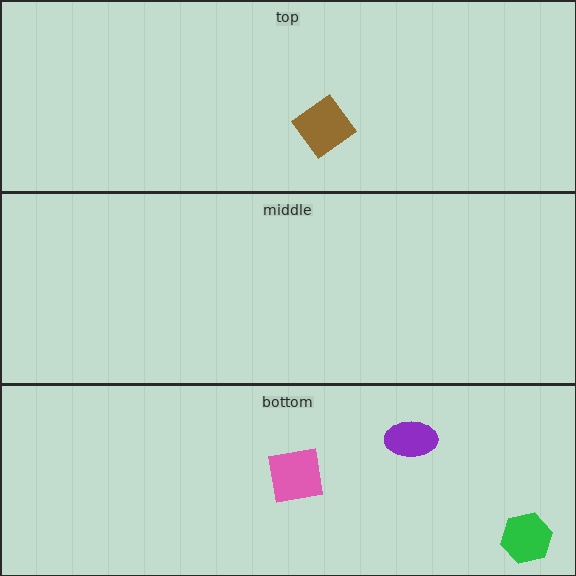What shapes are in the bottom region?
The pink square, the purple ellipse, the green hexagon.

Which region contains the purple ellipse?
The bottom region.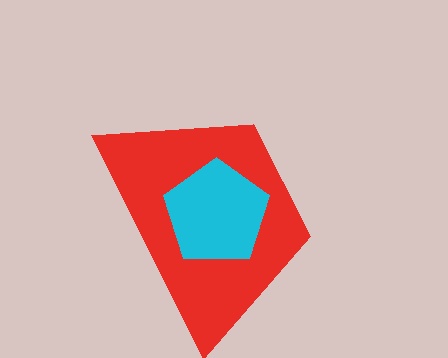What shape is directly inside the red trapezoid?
The cyan pentagon.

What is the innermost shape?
The cyan pentagon.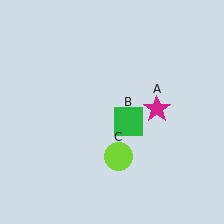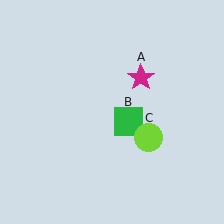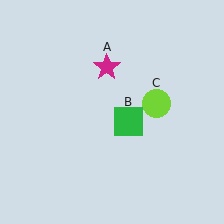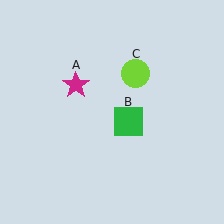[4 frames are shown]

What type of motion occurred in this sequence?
The magenta star (object A), lime circle (object C) rotated counterclockwise around the center of the scene.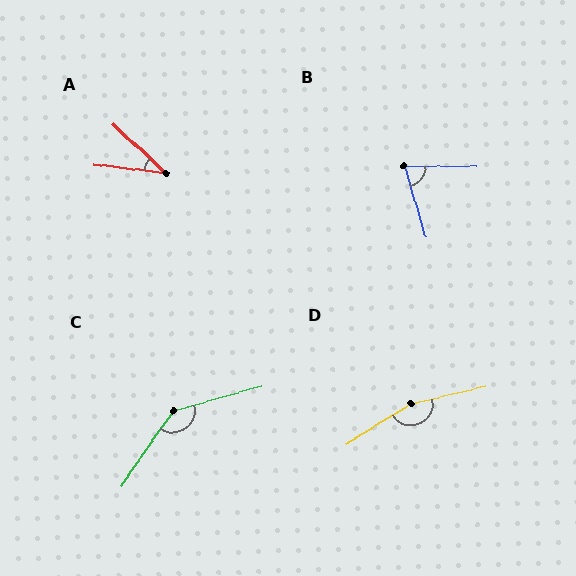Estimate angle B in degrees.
Approximately 73 degrees.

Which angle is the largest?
D, at approximately 162 degrees.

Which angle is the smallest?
A, at approximately 35 degrees.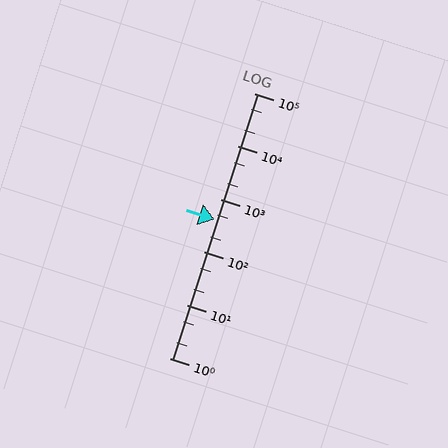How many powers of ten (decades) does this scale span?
The scale spans 5 decades, from 1 to 100000.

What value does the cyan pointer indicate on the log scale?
The pointer indicates approximately 420.